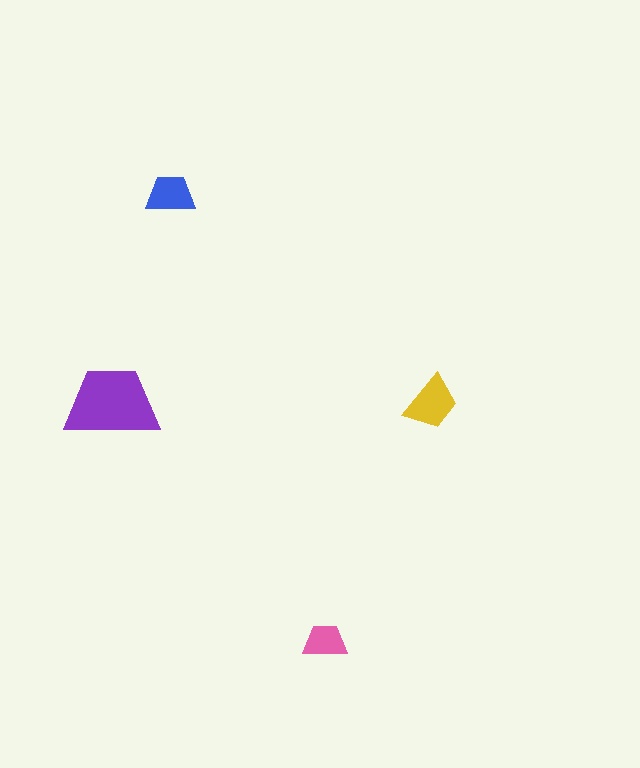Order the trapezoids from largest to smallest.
the purple one, the yellow one, the blue one, the pink one.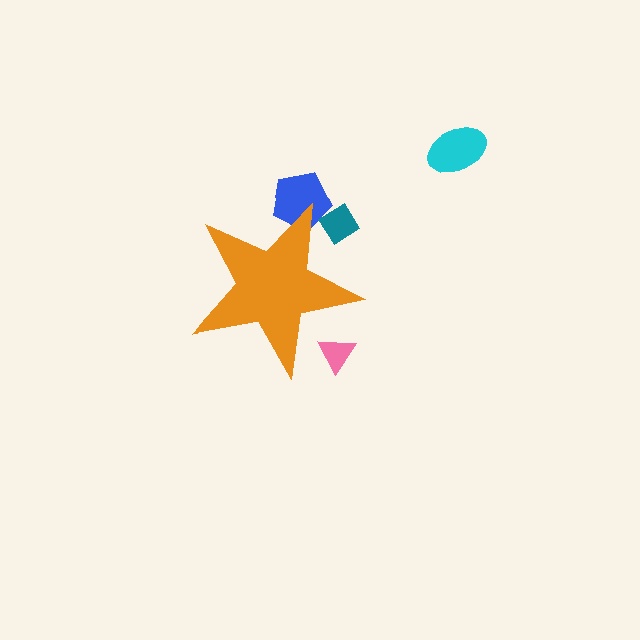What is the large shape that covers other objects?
An orange star.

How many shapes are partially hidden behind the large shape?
3 shapes are partially hidden.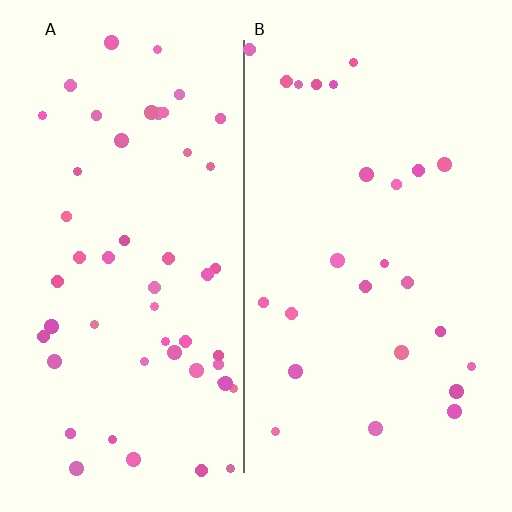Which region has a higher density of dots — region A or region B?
A (the left).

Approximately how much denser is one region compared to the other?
Approximately 2.1× — region A over region B.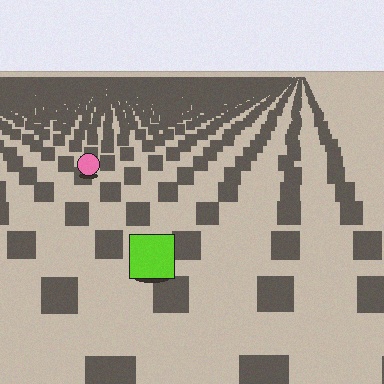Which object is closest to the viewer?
The lime square is closest. The texture marks near it are larger and more spread out.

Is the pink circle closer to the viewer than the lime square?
No. The lime square is closer — you can tell from the texture gradient: the ground texture is coarser near it.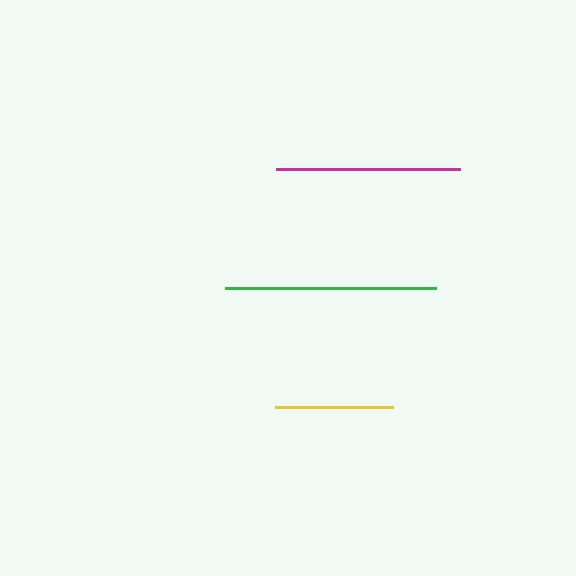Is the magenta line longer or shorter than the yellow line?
The magenta line is longer than the yellow line.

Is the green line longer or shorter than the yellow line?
The green line is longer than the yellow line.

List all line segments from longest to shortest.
From longest to shortest: green, magenta, yellow.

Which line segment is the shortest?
The yellow line is the shortest at approximately 119 pixels.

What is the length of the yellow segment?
The yellow segment is approximately 119 pixels long.